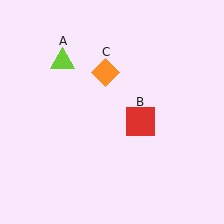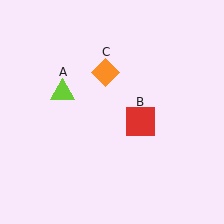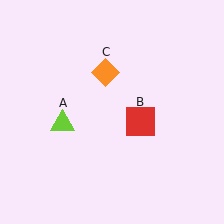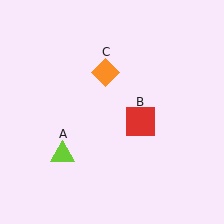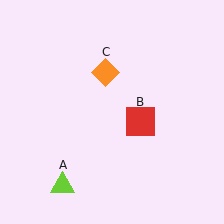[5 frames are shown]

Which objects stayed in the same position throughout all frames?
Red square (object B) and orange diamond (object C) remained stationary.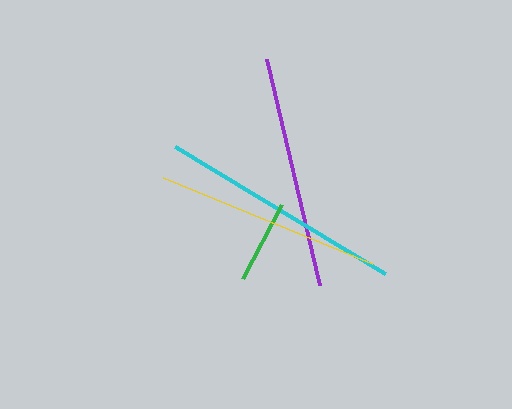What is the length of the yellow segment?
The yellow segment is approximately 226 pixels long.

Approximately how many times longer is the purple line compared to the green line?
The purple line is approximately 2.8 times the length of the green line.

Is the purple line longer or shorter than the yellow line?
The purple line is longer than the yellow line.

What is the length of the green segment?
The green segment is approximately 84 pixels long.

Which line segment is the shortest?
The green line is the shortest at approximately 84 pixels.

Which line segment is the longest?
The cyan line is the longest at approximately 246 pixels.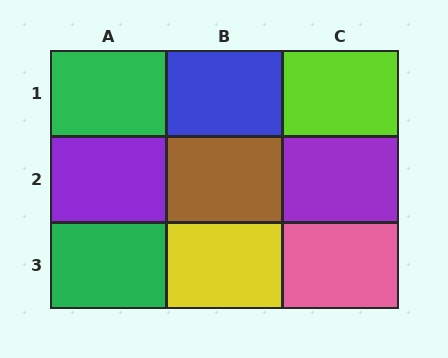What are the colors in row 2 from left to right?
Purple, brown, purple.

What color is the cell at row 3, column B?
Yellow.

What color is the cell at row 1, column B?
Blue.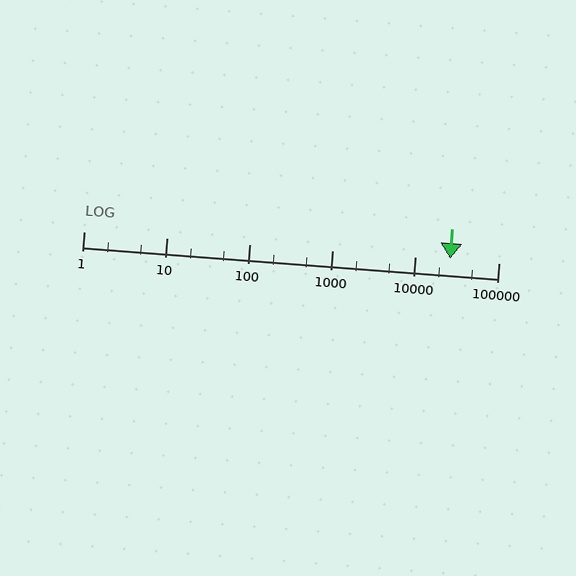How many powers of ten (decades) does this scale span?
The scale spans 5 decades, from 1 to 100000.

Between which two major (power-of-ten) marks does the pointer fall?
The pointer is between 10000 and 100000.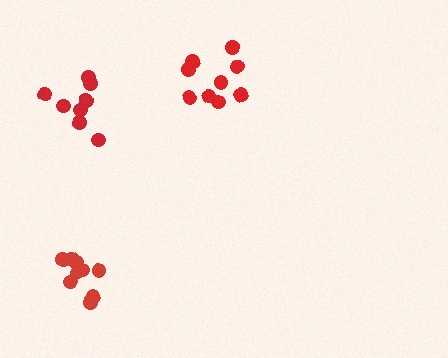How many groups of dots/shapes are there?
There are 3 groups.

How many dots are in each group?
Group 1: 9 dots, Group 2: 8 dots, Group 3: 9 dots (26 total).